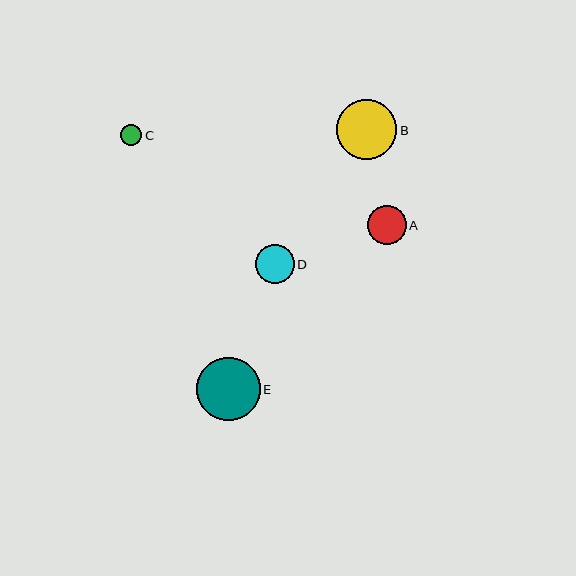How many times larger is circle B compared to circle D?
Circle B is approximately 1.6 times the size of circle D.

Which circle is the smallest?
Circle C is the smallest with a size of approximately 21 pixels.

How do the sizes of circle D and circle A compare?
Circle D and circle A are approximately the same size.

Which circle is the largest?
Circle E is the largest with a size of approximately 64 pixels.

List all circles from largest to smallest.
From largest to smallest: E, B, D, A, C.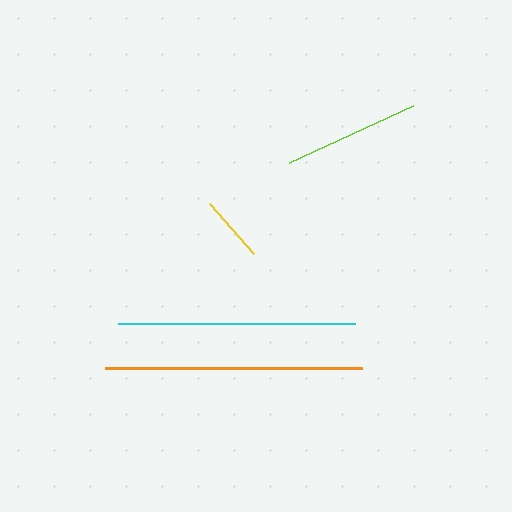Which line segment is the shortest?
The yellow line is the shortest at approximately 67 pixels.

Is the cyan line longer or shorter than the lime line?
The cyan line is longer than the lime line.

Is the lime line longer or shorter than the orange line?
The orange line is longer than the lime line.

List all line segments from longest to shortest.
From longest to shortest: orange, cyan, lime, yellow.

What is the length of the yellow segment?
The yellow segment is approximately 67 pixels long.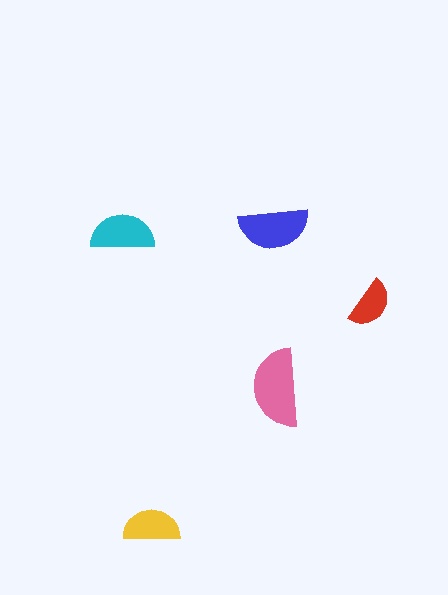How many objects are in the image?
There are 5 objects in the image.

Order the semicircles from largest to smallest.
the pink one, the blue one, the cyan one, the yellow one, the red one.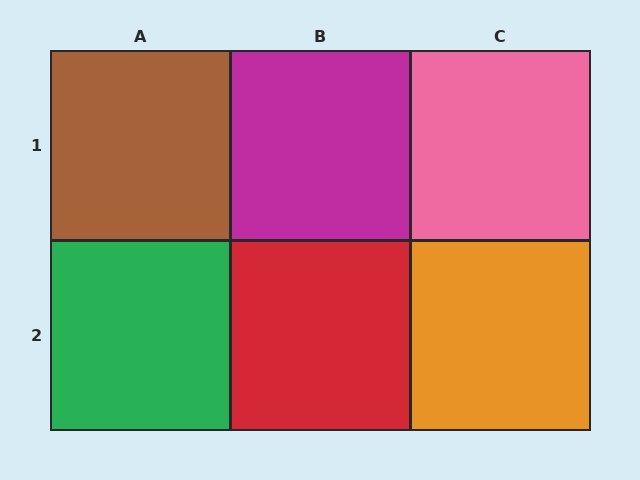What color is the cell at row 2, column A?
Green.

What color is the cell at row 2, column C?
Orange.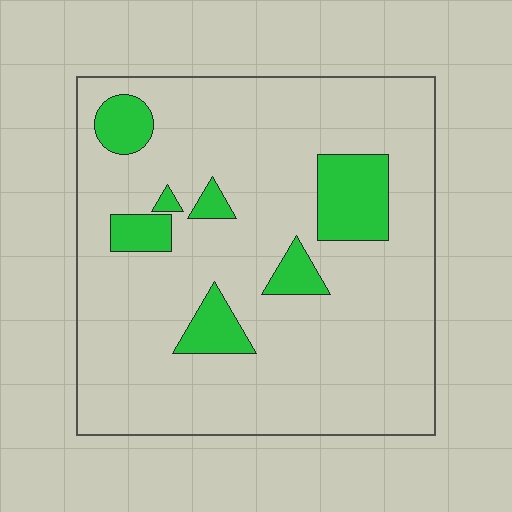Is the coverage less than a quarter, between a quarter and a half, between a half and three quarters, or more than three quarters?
Less than a quarter.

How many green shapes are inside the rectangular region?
7.